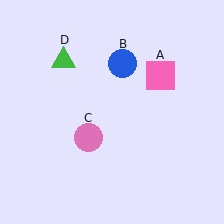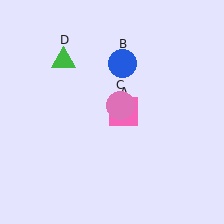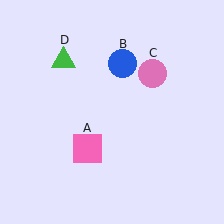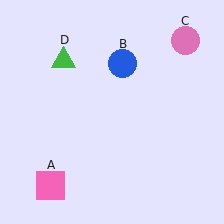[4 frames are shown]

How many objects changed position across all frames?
2 objects changed position: pink square (object A), pink circle (object C).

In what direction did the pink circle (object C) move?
The pink circle (object C) moved up and to the right.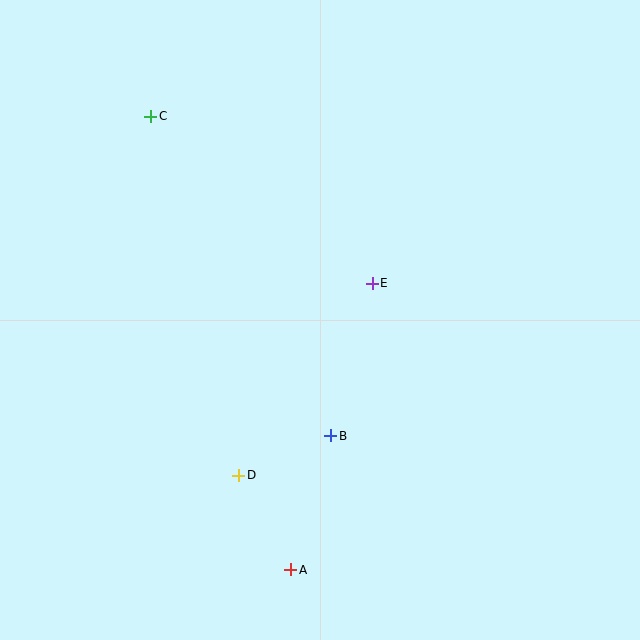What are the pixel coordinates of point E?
Point E is at (372, 283).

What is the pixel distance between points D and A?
The distance between D and A is 108 pixels.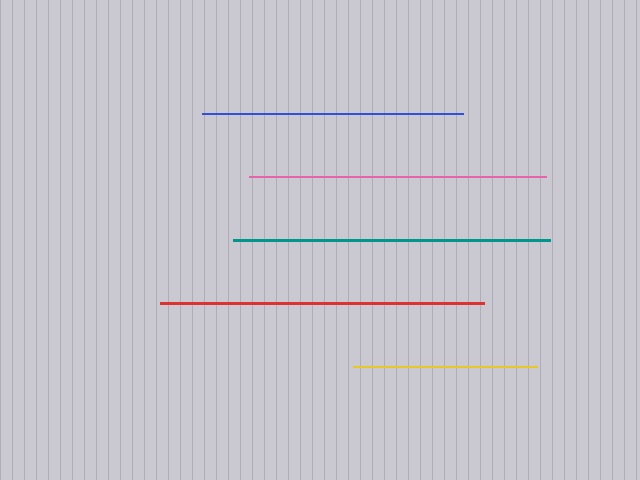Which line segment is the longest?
The red line is the longest at approximately 324 pixels.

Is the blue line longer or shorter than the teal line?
The teal line is longer than the blue line.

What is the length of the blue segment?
The blue segment is approximately 261 pixels long.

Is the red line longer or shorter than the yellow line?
The red line is longer than the yellow line.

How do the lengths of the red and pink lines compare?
The red and pink lines are approximately the same length.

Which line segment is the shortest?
The yellow line is the shortest at approximately 184 pixels.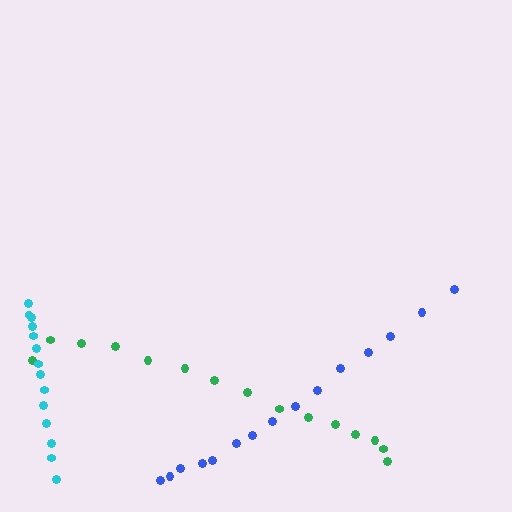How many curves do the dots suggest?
There are 3 distinct paths.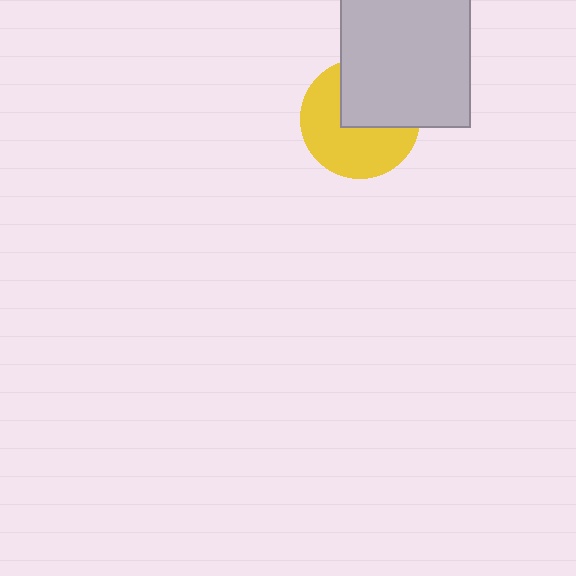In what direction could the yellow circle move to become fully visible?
The yellow circle could move toward the lower-left. That would shift it out from behind the light gray square entirely.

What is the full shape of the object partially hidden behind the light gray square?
The partially hidden object is a yellow circle.